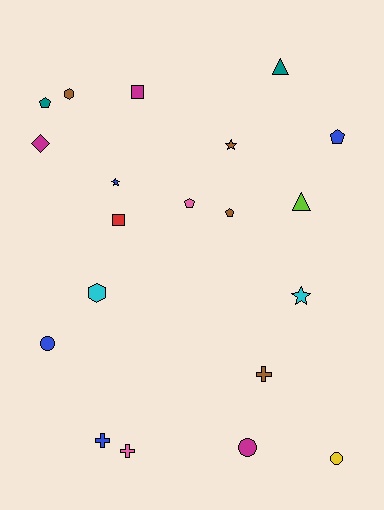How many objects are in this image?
There are 20 objects.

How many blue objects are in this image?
There are 4 blue objects.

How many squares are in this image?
There are 2 squares.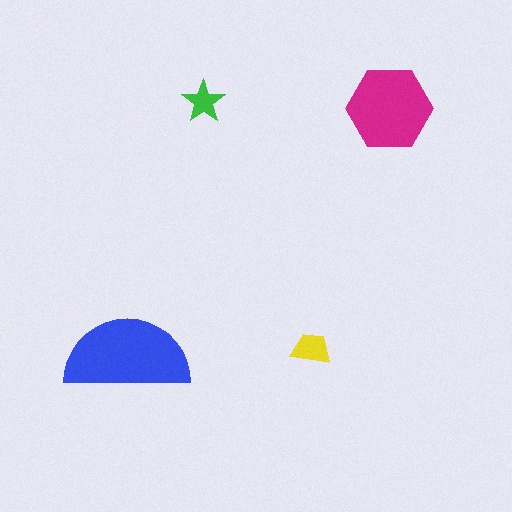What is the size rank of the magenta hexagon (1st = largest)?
2nd.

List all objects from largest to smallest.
The blue semicircle, the magenta hexagon, the yellow trapezoid, the green star.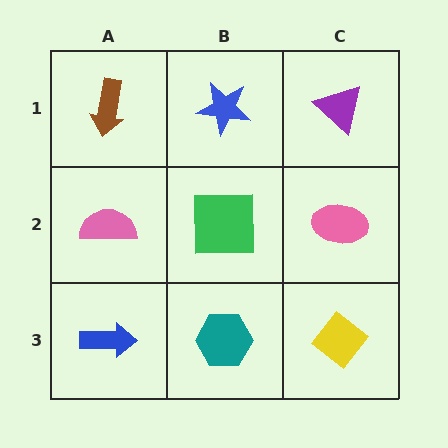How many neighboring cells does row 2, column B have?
4.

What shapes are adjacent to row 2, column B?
A blue star (row 1, column B), a teal hexagon (row 3, column B), a pink semicircle (row 2, column A), a pink ellipse (row 2, column C).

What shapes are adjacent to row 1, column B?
A green square (row 2, column B), a brown arrow (row 1, column A), a purple triangle (row 1, column C).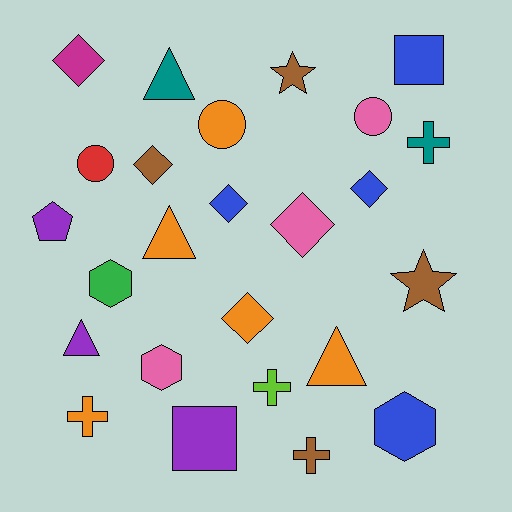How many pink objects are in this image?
There are 3 pink objects.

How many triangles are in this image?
There are 4 triangles.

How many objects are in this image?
There are 25 objects.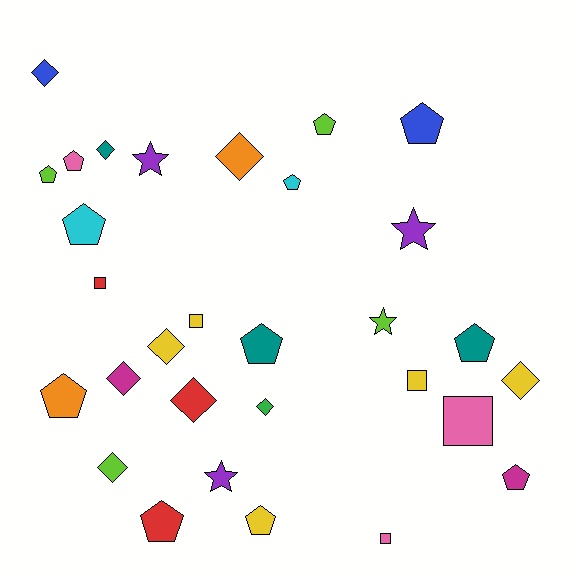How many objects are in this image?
There are 30 objects.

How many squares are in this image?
There are 5 squares.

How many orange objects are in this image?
There are 2 orange objects.